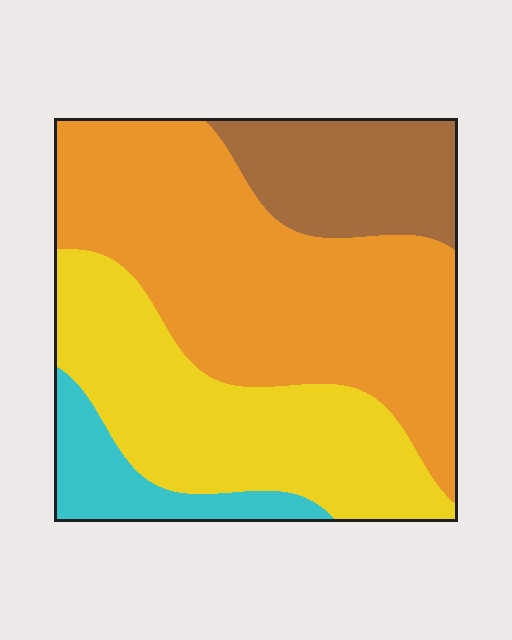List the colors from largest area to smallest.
From largest to smallest: orange, yellow, brown, cyan.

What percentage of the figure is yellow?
Yellow takes up about one third (1/3) of the figure.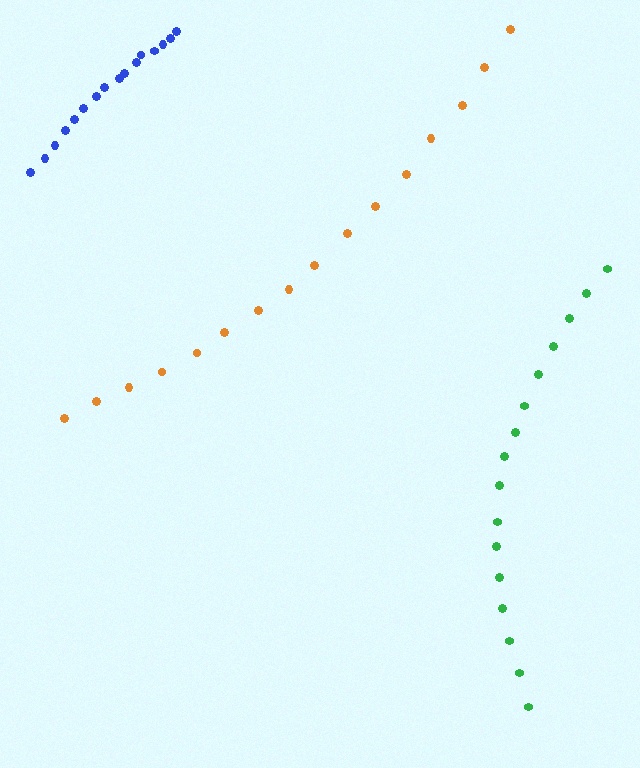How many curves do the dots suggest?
There are 3 distinct paths.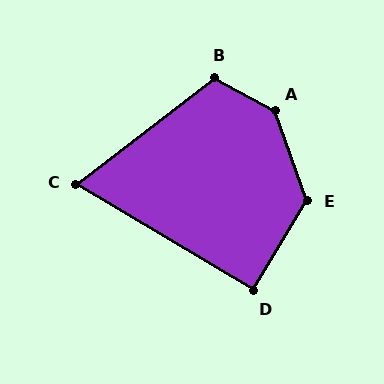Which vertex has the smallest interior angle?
C, at approximately 69 degrees.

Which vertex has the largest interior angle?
A, at approximately 138 degrees.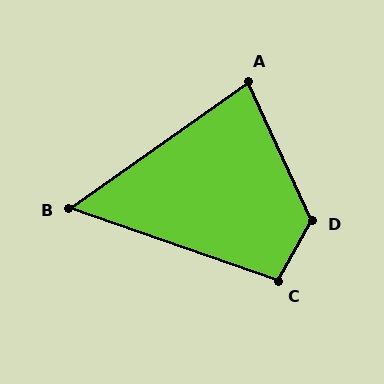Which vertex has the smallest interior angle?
B, at approximately 54 degrees.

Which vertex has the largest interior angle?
D, at approximately 126 degrees.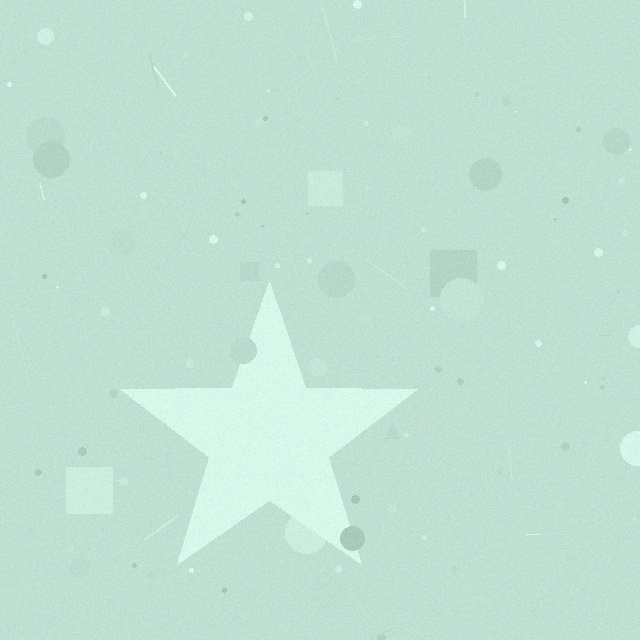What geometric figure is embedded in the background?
A star is embedded in the background.